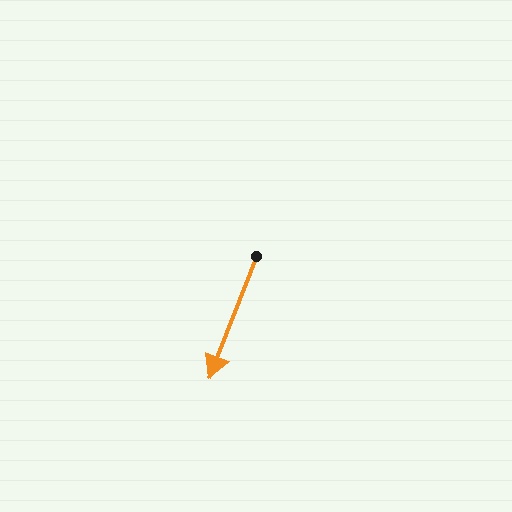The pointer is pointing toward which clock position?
Roughly 7 o'clock.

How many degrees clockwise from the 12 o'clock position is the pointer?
Approximately 201 degrees.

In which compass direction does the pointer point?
South.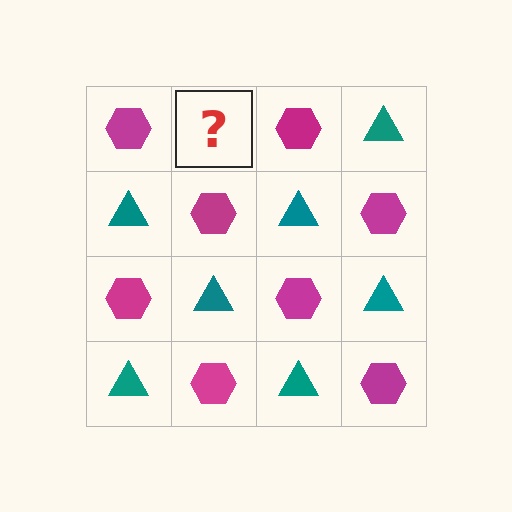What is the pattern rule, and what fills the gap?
The rule is that it alternates magenta hexagon and teal triangle in a checkerboard pattern. The gap should be filled with a teal triangle.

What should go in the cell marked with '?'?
The missing cell should contain a teal triangle.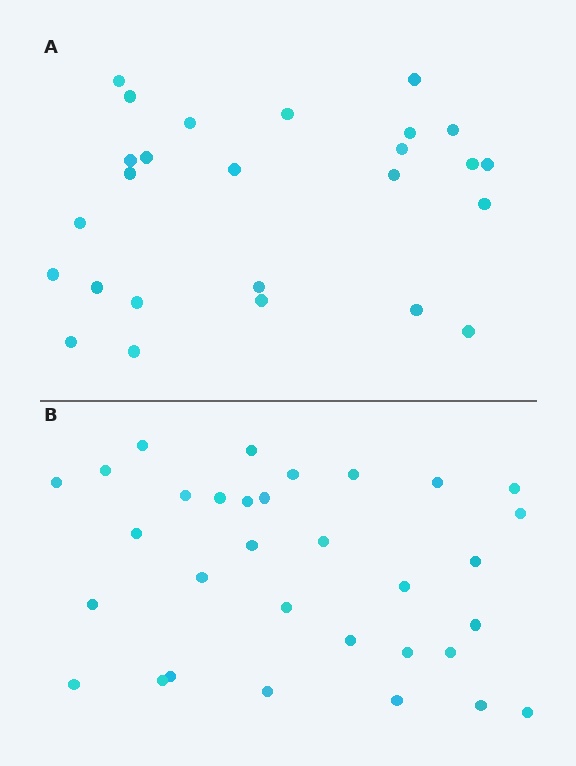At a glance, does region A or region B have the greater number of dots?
Region B (the bottom region) has more dots.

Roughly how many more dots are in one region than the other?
Region B has about 6 more dots than region A.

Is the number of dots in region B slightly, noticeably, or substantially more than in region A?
Region B has only slightly more — the two regions are fairly close. The ratio is roughly 1.2 to 1.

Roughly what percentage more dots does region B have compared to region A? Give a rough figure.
About 25% more.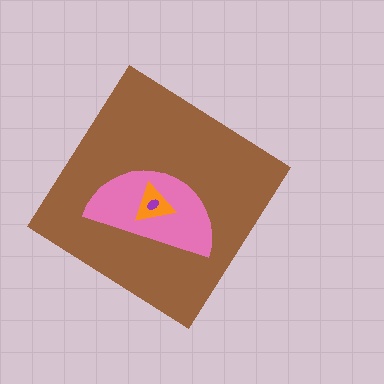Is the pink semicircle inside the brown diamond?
Yes.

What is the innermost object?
The purple ellipse.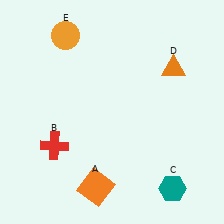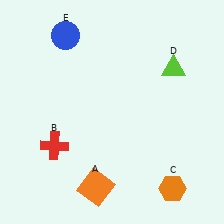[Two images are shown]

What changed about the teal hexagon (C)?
In Image 1, C is teal. In Image 2, it changed to orange.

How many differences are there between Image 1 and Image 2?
There are 3 differences between the two images.